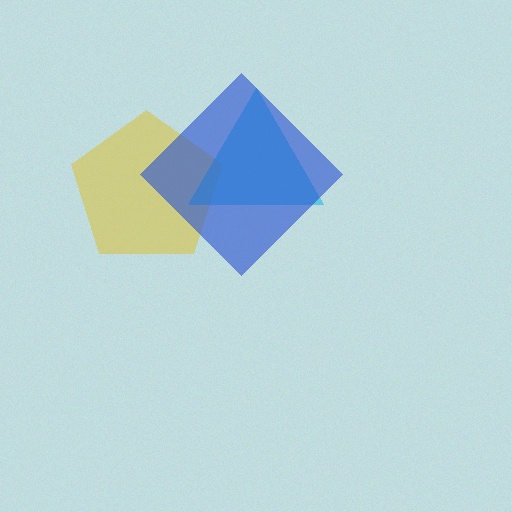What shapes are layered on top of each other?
The layered shapes are: a yellow pentagon, a cyan triangle, a blue diamond.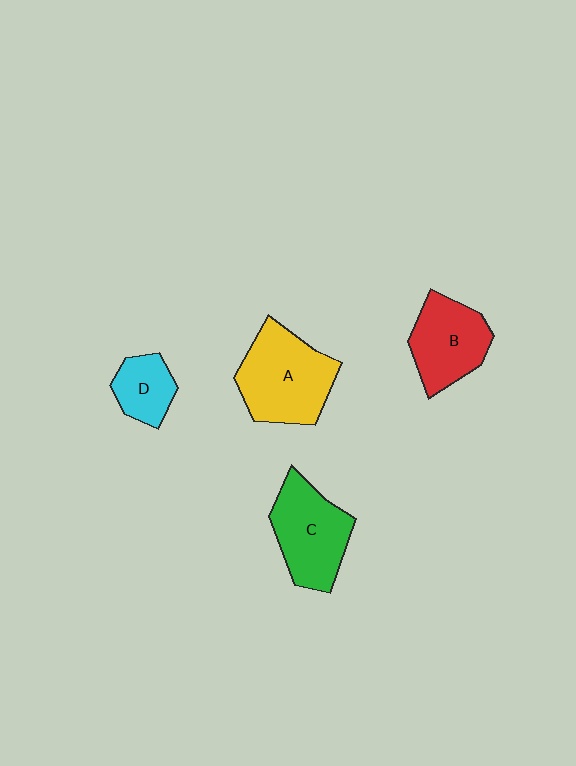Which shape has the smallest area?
Shape D (cyan).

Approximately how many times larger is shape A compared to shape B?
Approximately 1.3 times.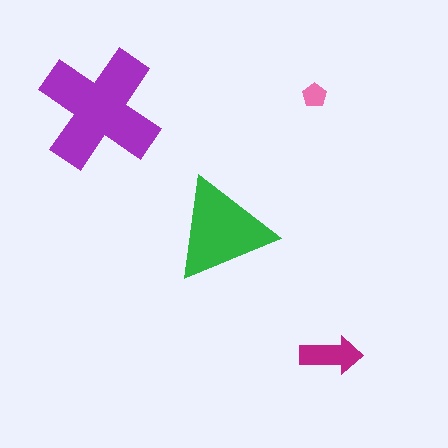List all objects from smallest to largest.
The pink pentagon, the magenta arrow, the green triangle, the purple cross.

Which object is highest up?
The pink pentagon is topmost.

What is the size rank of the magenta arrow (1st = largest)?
3rd.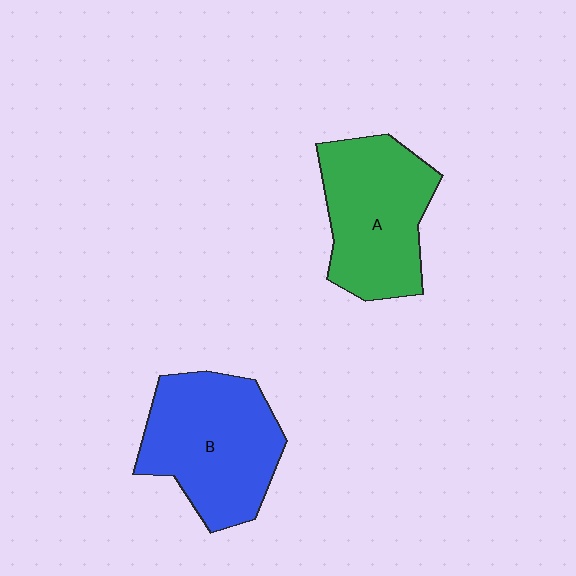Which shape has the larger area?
Shape B (blue).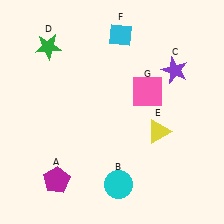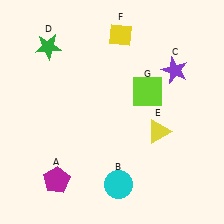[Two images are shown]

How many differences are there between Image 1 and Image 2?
There are 2 differences between the two images.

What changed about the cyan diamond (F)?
In Image 1, F is cyan. In Image 2, it changed to yellow.